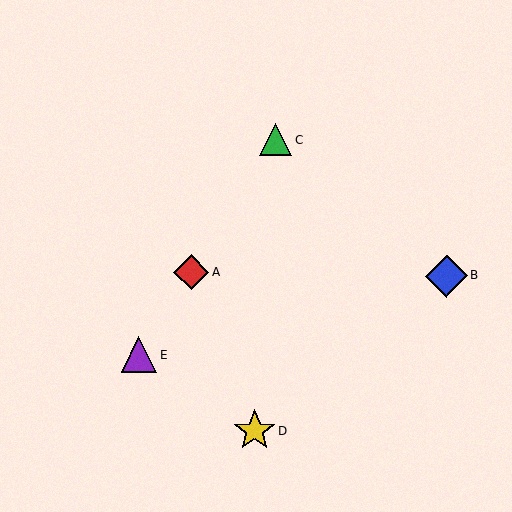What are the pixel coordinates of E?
Object E is at (139, 355).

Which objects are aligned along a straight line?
Objects A, C, E are aligned along a straight line.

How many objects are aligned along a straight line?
3 objects (A, C, E) are aligned along a straight line.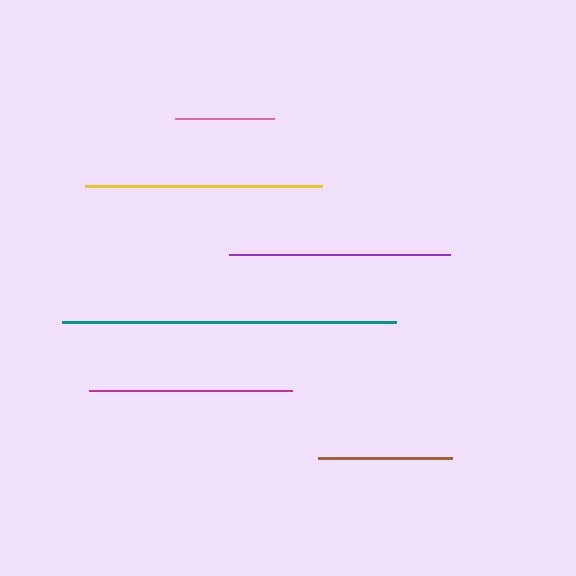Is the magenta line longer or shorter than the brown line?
The magenta line is longer than the brown line.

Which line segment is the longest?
The teal line is the longest at approximately 334 pixels.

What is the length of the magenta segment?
The magenta segment is approximately 203 pixels long.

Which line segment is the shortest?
The pink line is the shortest at approximately 98 pixels.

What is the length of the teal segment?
The teal segment is approximately 334 pixels long.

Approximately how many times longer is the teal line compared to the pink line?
The teal line is approximately 3.4 times the length of the pink line.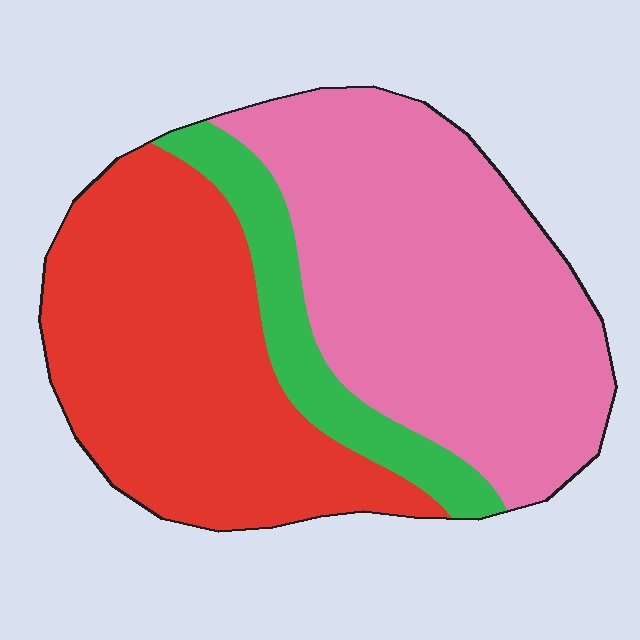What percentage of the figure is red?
Red takes up about two fifths (2/5) of the figure.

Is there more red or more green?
Red.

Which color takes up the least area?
Green, at roughly 15%.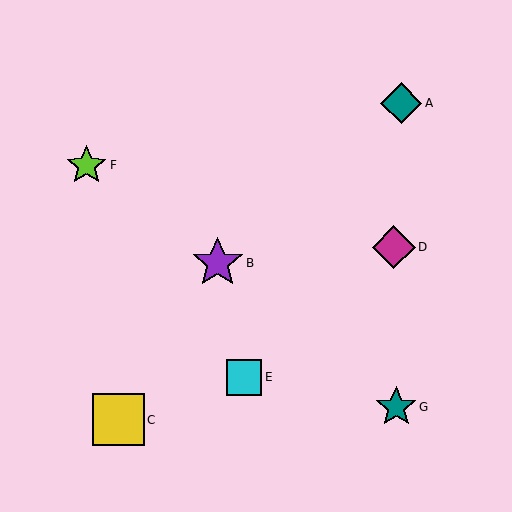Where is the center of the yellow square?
The center of the yellow square is at (118, 420).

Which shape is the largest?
The yellow square (labeled C) is the largest.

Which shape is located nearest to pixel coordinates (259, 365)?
The cyan square (labeled E) at (244, 377) is nearest to that location.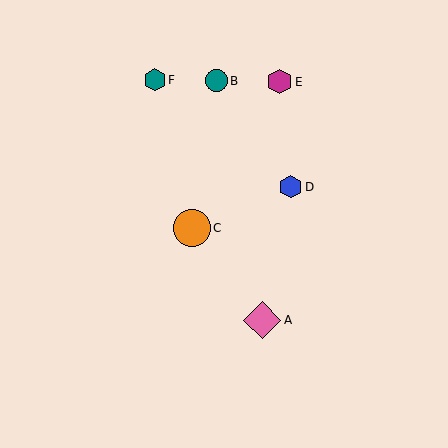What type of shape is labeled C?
Shape C is an orange circle.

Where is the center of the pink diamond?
The center of the pink diamond is at (262, 320).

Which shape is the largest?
The pink diamond (labeled A) is the largest.